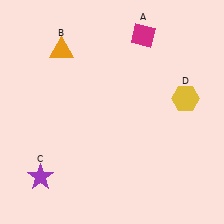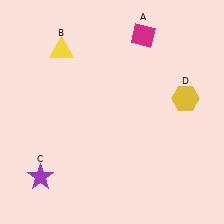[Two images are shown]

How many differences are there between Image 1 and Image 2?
There is 1 difference between the two images.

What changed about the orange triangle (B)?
In Image 1, B is orange. In Image 2, it changed to yellow.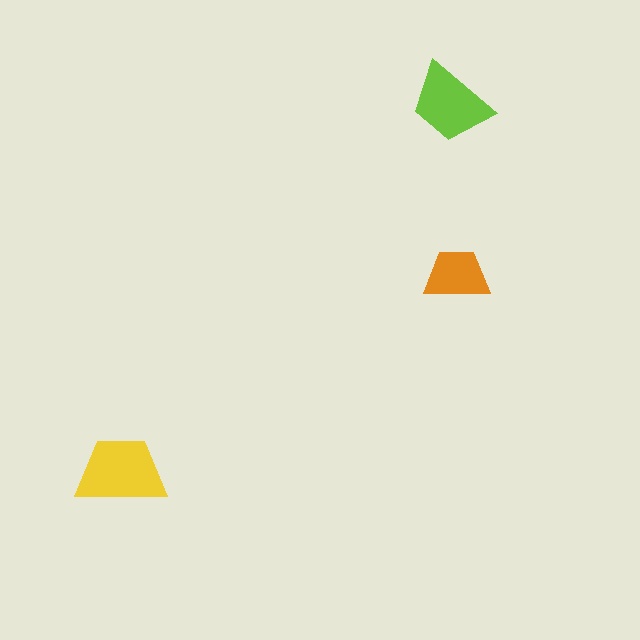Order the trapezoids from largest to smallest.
the yellow one, the lime one, the orange one.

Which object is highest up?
The lime trapezoid is topmost.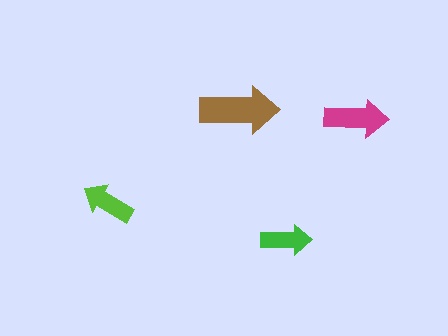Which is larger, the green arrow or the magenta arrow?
The magenta one.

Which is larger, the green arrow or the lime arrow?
The lime one.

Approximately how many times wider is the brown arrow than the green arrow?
About 1.5 times wider.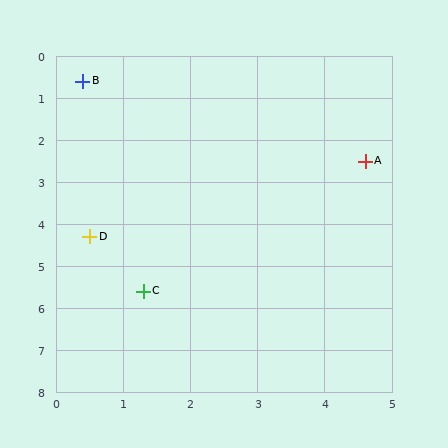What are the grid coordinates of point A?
Point A is at approximately (4.6, 2.5).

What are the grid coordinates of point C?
Point C is at approximately (1.3, 5.6).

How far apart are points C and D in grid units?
Points C and D are about 1.5 grid units apart.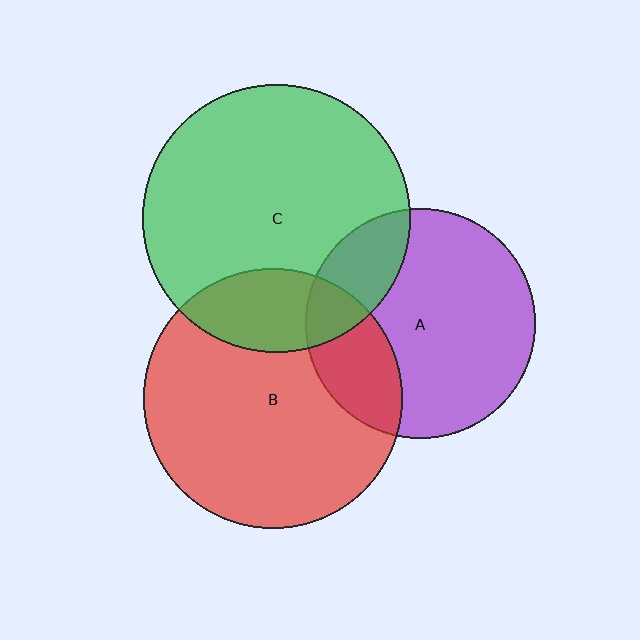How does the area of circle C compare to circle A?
Approximately 1.4 times.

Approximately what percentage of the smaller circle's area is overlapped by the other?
Approximately 20%.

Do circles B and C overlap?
Yes.